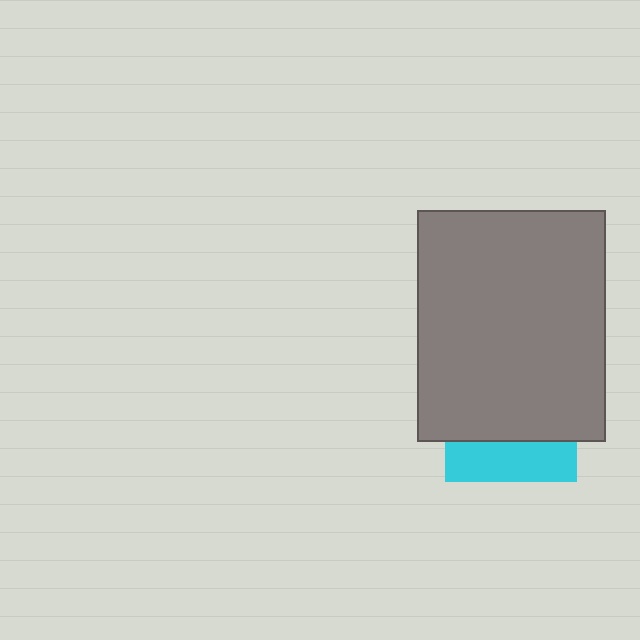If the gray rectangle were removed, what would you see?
You would see the complete cyan square.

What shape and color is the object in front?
The object in front is a gray rectangle.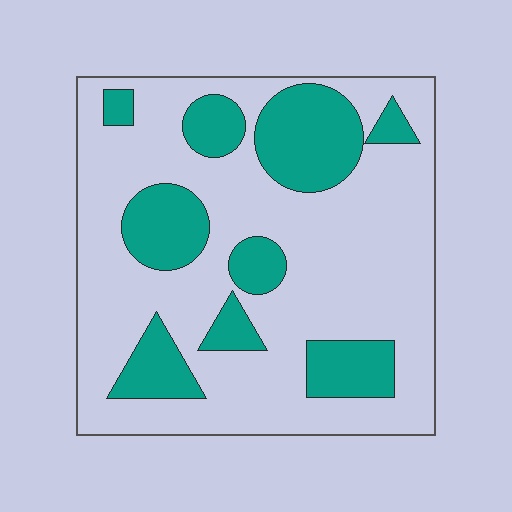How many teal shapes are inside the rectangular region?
9.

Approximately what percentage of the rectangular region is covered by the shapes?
Approximately 30%.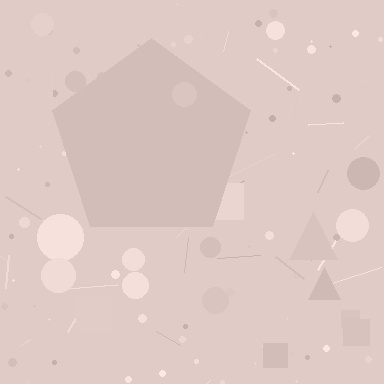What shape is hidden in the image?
A pentagon is hidden in the image.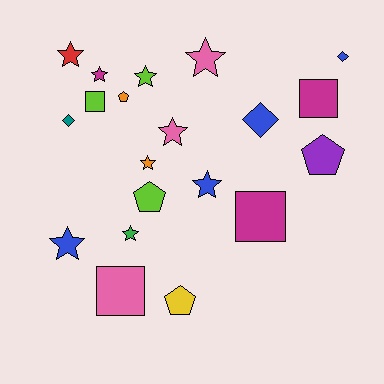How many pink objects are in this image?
There are 3 pink objects.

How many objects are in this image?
There are 20 objects.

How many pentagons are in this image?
There are 4 pentagons.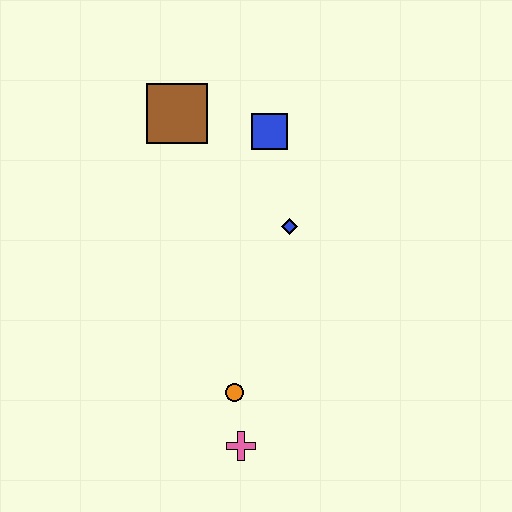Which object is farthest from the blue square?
The pink cross is farthest from the blue square.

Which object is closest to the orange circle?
The pink cross is closest to the orange circle.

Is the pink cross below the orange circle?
Yes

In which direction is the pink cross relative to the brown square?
The pink cross is below the brown square.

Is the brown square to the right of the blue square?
No